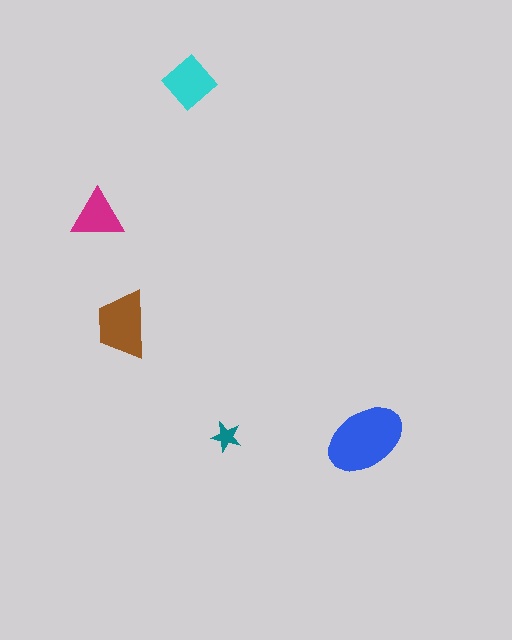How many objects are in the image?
There are 5 objects in the image.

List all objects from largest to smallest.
The blue ellipse, the brown trapezoid, the cyan diamond, the magenta triangle, the teal star.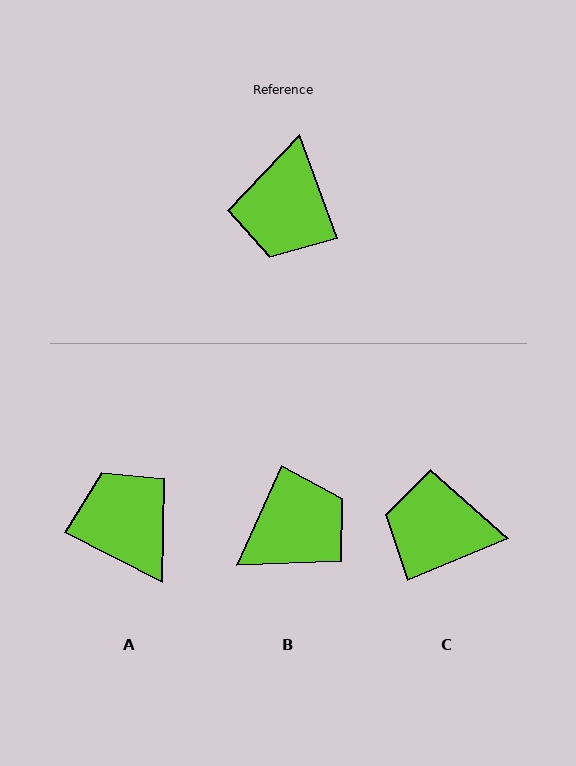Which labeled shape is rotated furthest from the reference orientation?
A, about 137 degrees away.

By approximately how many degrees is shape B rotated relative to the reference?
Approximately 136 degrees counter-clockwise.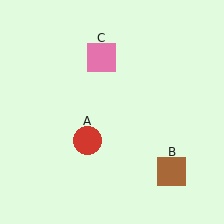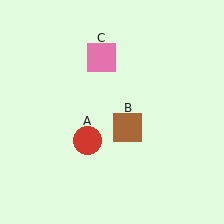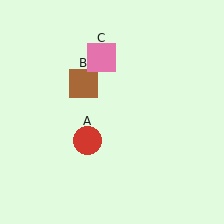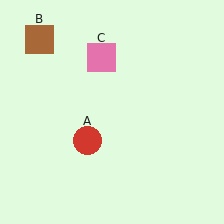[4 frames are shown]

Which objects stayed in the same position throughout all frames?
Red circle (object A) and pink square (object C) remained stationary.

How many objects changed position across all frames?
1 object changed position: brown square (object B).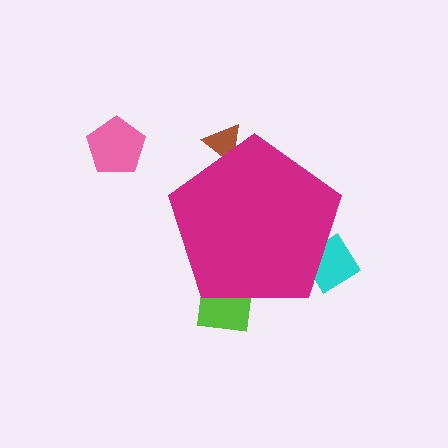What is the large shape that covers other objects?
A magenta pentagon.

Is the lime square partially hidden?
Yes, the lime square is partially hidden behind the magenta pentagon.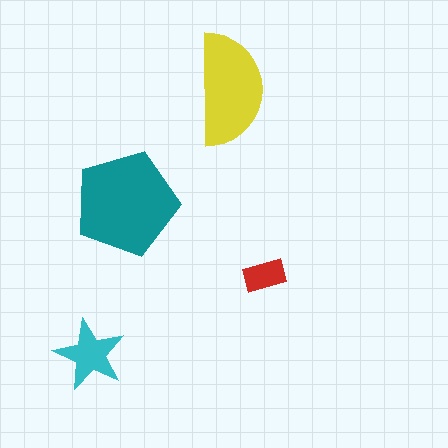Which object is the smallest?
The red rectangle.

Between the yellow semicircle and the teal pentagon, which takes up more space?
The teal pentagon.